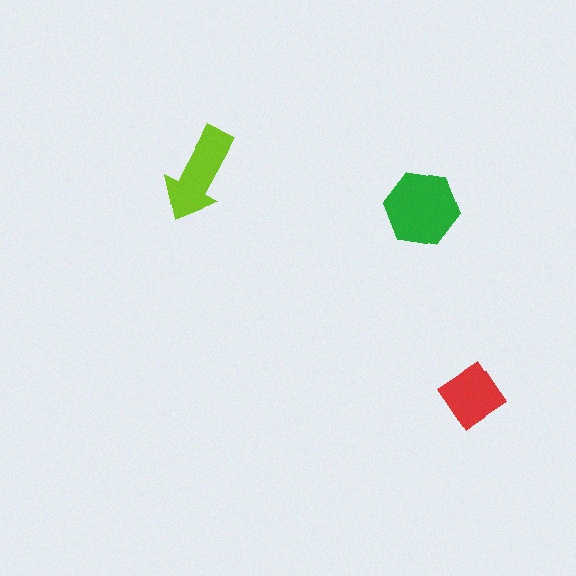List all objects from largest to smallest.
The green hexagon, the lime arrow, the red diamond.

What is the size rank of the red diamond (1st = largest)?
3rd.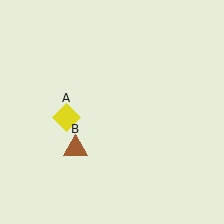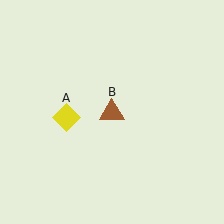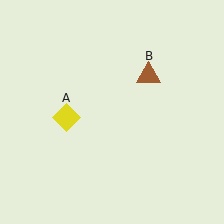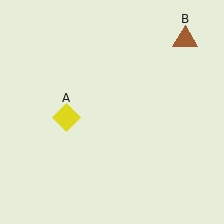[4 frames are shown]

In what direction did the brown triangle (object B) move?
The brown triangle (object B) moved up and to the right.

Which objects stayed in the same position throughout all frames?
Yellow diamond (object A) remained stationary.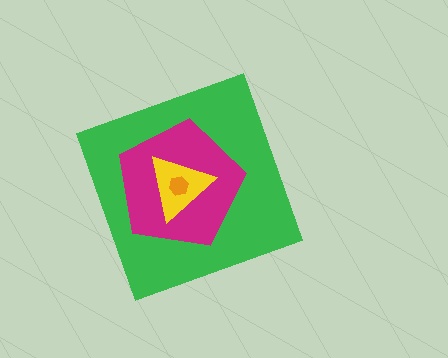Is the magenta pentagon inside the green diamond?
Yes.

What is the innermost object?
The orange hexagon.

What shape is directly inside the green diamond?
The magenta pentagon.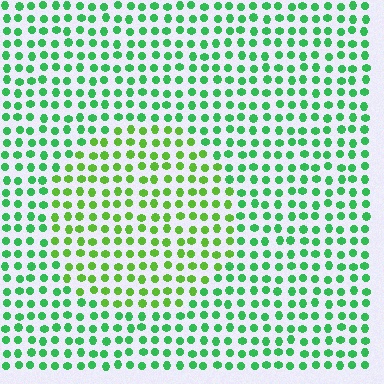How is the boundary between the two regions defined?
The boundary is defined purely by a slight shift in hue (about 32 degrees). Spacing, size, and orientation are identical on both sides.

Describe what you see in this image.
The image is filled with small green elements in a uniform arrangement. A circle-shaped region is visible where the elements are tinted to a slightly different hue, forming a subtle color boundary.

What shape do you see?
I see a circle.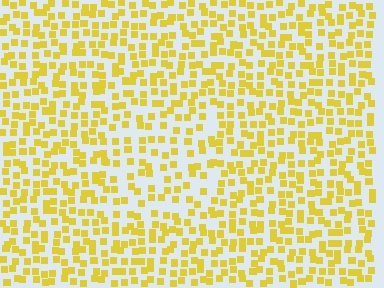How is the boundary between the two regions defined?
The boundary is defined by a change in element density (approximately 1.5x ratio). All elements are the same color, size, and shape.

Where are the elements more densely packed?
The elements are more densely packed outside the rectangle boundary.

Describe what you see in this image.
The image contains small yellow elements arranged at two different densities. A rectangle-shaped region is visible where the elements are less densely packed than the surrounding area.